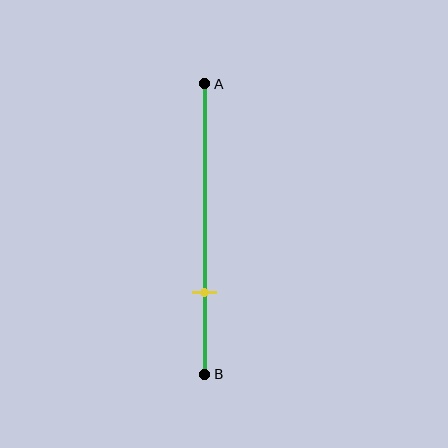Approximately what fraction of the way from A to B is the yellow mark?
The yellow mark is approximately 70% of the way from A to B.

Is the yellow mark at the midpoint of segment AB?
No, the mark is at about 70% from A, not at the 50% midpoint.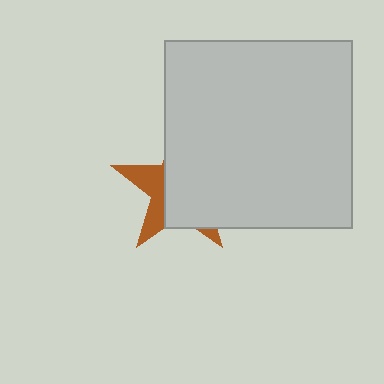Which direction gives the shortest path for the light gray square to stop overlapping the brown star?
Moving right gives the shortest separation.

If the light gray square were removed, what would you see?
You would see the complete brown star.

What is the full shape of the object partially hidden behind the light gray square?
The partially hidden object is a brown star.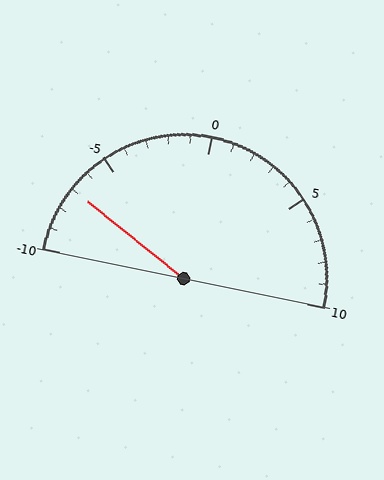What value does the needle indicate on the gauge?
The needle indicates approximately -7.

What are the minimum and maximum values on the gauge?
The gauge ranges from -10 to 10.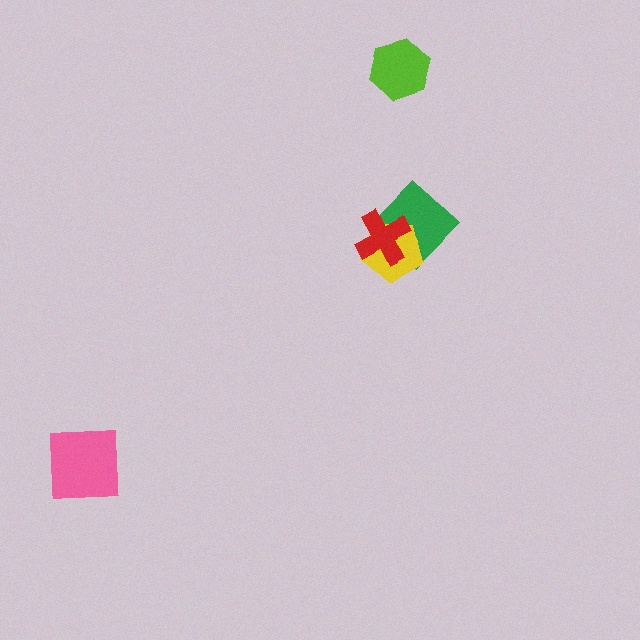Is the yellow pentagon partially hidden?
Yes, it is partially covered by another shape.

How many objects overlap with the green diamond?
2 objects overlap with the green diamond.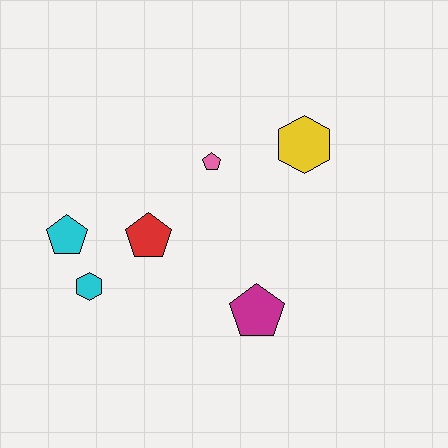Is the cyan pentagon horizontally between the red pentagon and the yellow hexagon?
No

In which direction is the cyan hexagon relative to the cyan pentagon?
The cyan hexagon is below the cyan pentagon.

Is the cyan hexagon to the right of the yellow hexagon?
No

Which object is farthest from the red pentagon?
The yellow hexagon is farthest from the red pentagon.